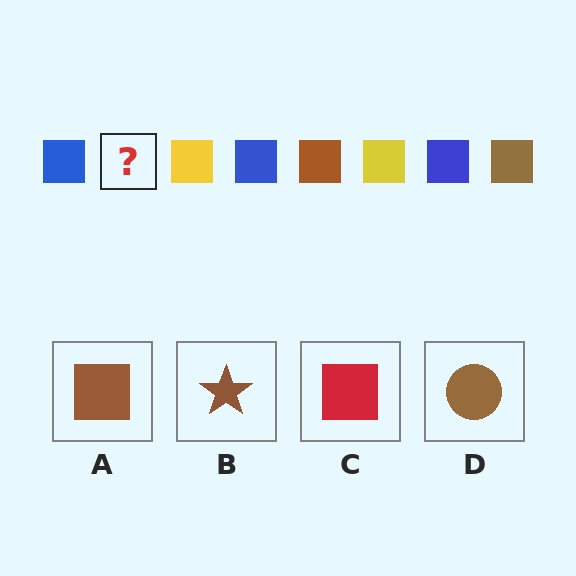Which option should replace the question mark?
Option A.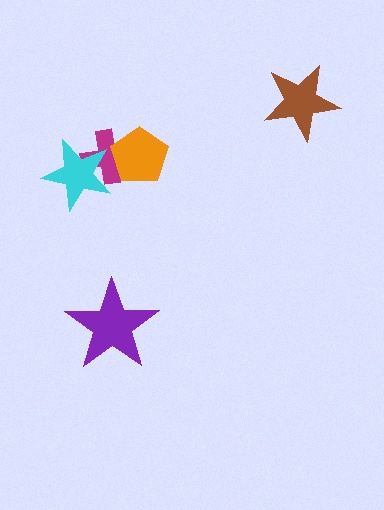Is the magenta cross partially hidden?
Yes, it is partially covered by another shape.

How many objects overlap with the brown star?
0 objects overlap with the brown star.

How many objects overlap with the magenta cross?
2 objects overlap with the magenta cross.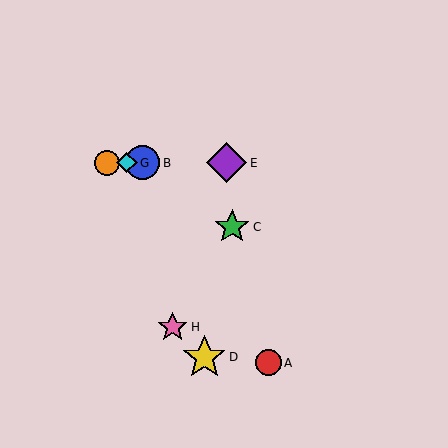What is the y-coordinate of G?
Object G is at y≈163.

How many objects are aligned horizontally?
4 objects (B, E, F, G) are aligned horizontally.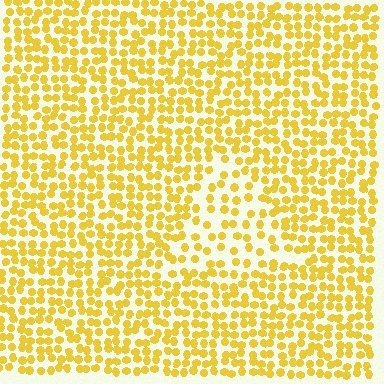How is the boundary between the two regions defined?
The boundary is defined by a change in element density (approximately 1.7x ratio). All elements are the same color, size, and shape.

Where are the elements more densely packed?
The elements are more densely packed outside the triangle boundary.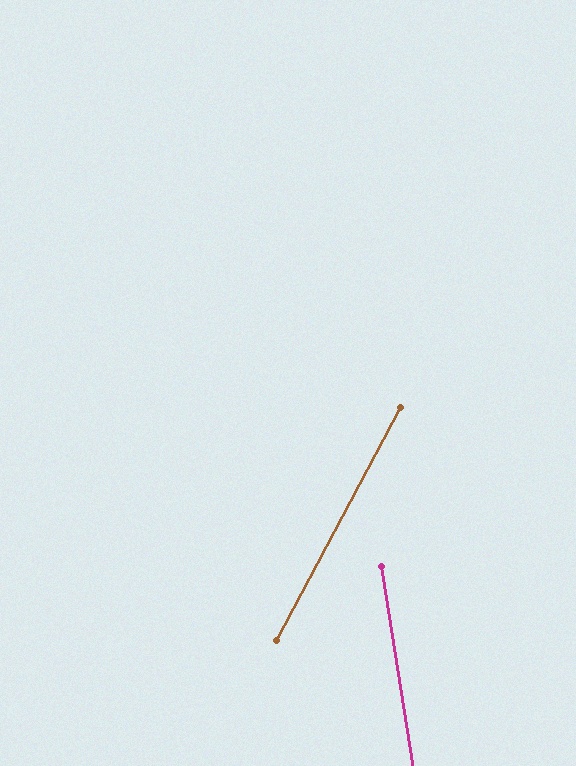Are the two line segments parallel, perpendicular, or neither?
Neither parallel nor perpendicular — they differ by about 37°.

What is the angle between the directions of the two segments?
Approximately 37 degrees.